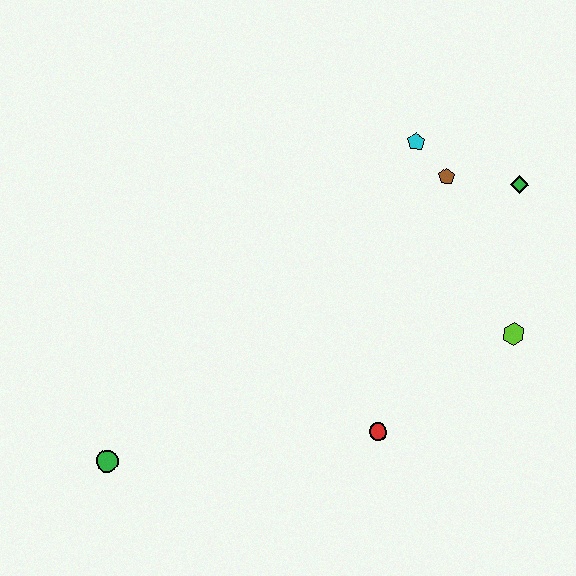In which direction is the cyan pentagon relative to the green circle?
The cyan pentagon is above the green circle.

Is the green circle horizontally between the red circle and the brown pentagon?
No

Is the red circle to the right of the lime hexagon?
No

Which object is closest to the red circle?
The lime hexagon is closest to the red circle.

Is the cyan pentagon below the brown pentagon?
No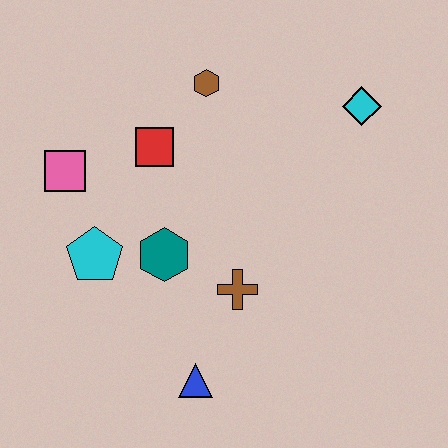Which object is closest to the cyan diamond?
The brown hexagon is closest to the cyan diamond.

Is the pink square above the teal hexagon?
Yes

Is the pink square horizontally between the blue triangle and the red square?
No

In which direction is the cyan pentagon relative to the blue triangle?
The cyan pentagon is above the blue triangle.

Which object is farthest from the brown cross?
The cyan diamond is farthest from the brown cross.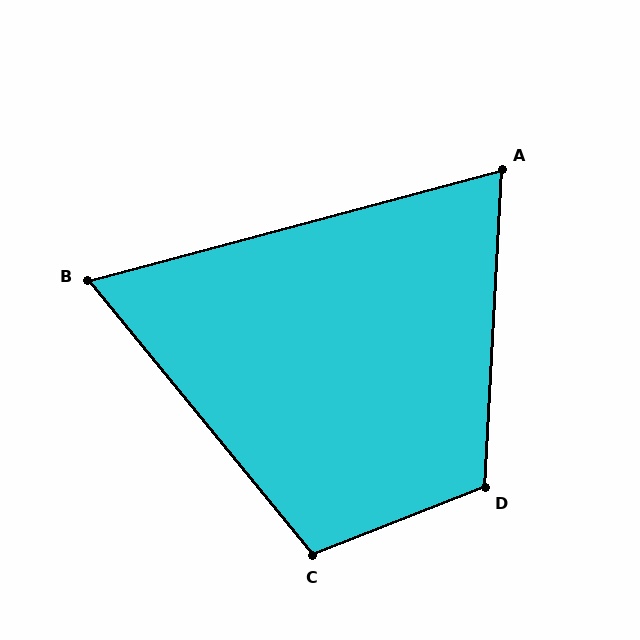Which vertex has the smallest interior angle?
B, at approximately 66 degrees.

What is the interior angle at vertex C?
Approximately 108 degrees (obtuse).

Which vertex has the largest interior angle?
D, at approximately 114 degrees.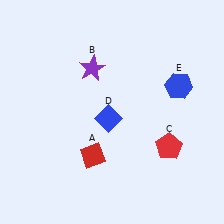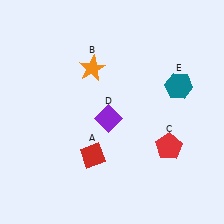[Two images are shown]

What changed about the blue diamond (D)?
In Image 1, D is blue. In Image 2, it changed to purple.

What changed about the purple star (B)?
In Image 1, B is purple. In Image 2, it changed to orange.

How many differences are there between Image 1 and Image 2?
There are 3 differences between the two images.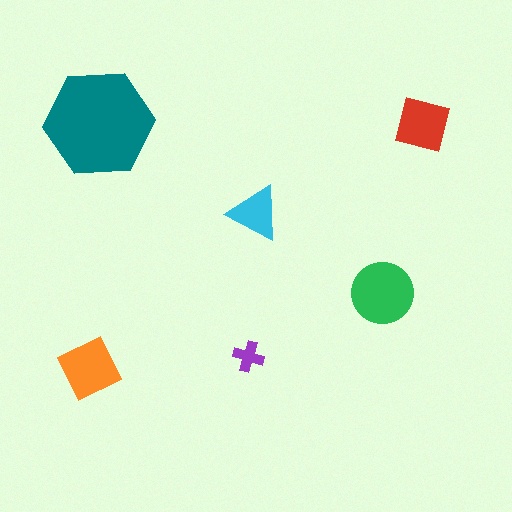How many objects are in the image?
There are 6 objects in the image.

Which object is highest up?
The teal hexagon is topmost.